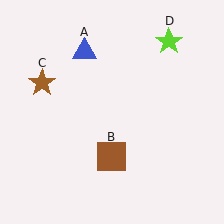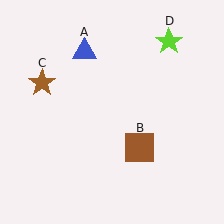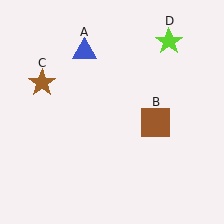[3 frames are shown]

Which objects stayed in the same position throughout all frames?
Blue triangle (object A) and brown star (object C) and lime star (object D) remained stationary.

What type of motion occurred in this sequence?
The brown square (object B) rotated counterclockwise around the center of the scene.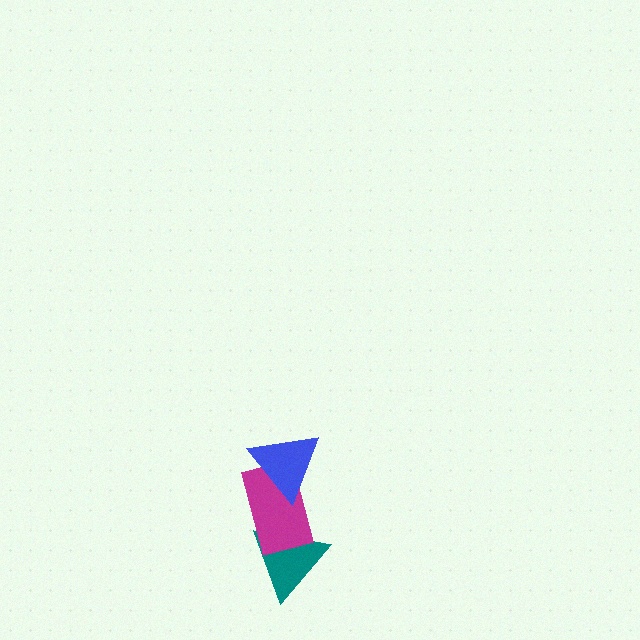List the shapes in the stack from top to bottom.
From top to bottom: the blue triangle, the magenta rectangle, the teal triangle.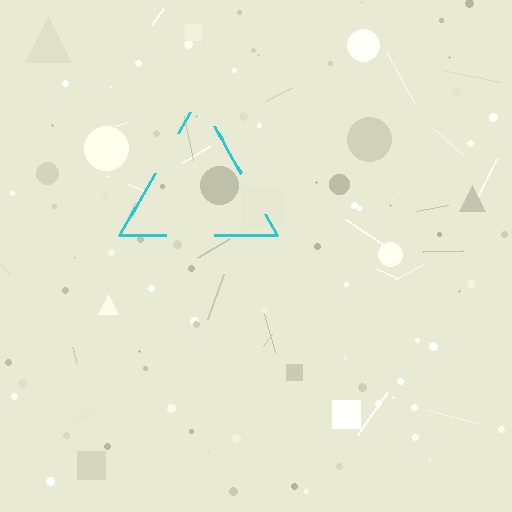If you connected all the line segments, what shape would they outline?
They would outline a triangle.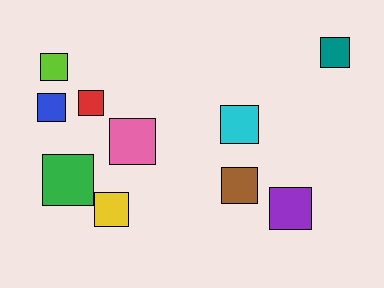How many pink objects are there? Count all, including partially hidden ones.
There is 1 pink object.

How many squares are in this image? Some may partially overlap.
There are 10 squares.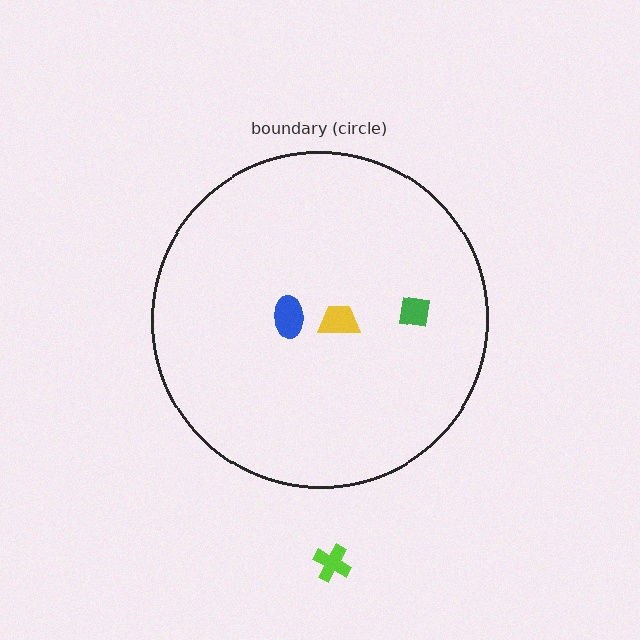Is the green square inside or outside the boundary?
Inside.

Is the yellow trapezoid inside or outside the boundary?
Inside.